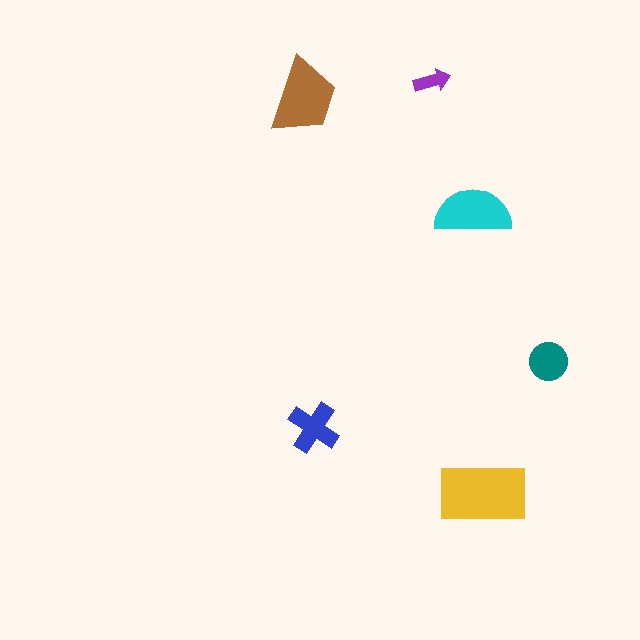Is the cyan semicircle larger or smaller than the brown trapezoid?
Smaller.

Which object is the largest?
The yellow rectangle.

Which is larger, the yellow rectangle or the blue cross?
The yellow rectangle.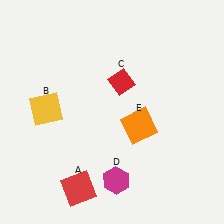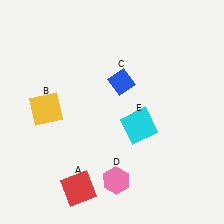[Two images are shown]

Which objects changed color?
C changed from red to blue. D changed from magenta to pink. E changed from orange to cyan.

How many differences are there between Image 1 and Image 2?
There are 3 differences between the two images.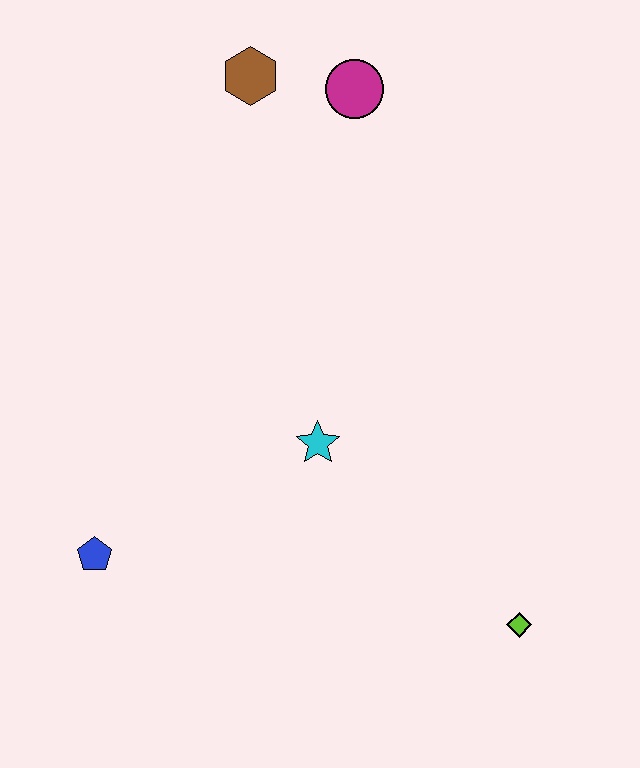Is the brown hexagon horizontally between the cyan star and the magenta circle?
No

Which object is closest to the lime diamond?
The cyan star is closest to the lime diamond.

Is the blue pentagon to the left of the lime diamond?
Yes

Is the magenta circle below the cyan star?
No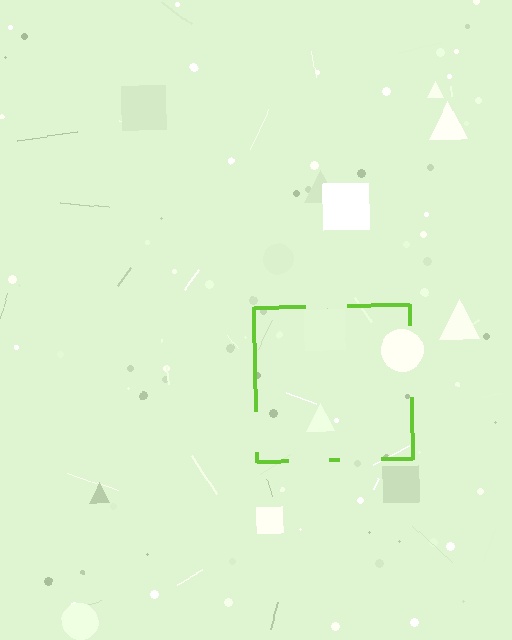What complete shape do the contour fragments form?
The contour fragments form a square.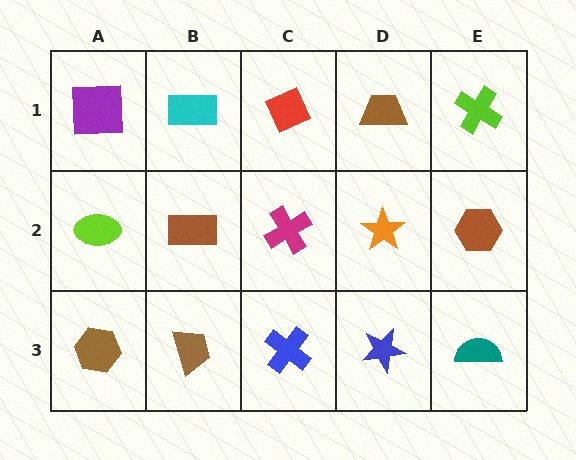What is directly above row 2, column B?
A cyan rectangle.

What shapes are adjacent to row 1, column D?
An orange star (row 2, column D), a red diamond (row 1, column C), a lime cross (row 1, column E).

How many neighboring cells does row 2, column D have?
4.